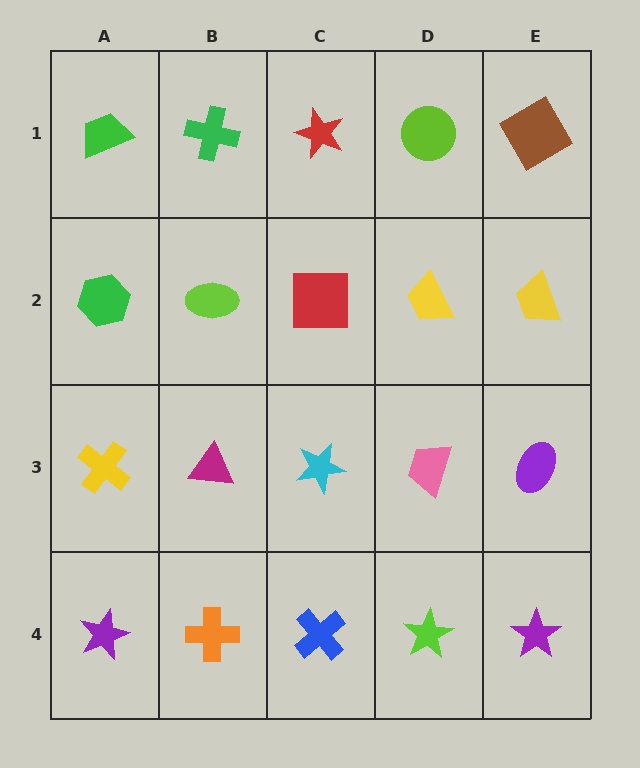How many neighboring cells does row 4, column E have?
2.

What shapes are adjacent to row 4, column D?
A pink trapezoid (row 3, column D), a blue cross (row 4, column C), a purple star (row 4, column E).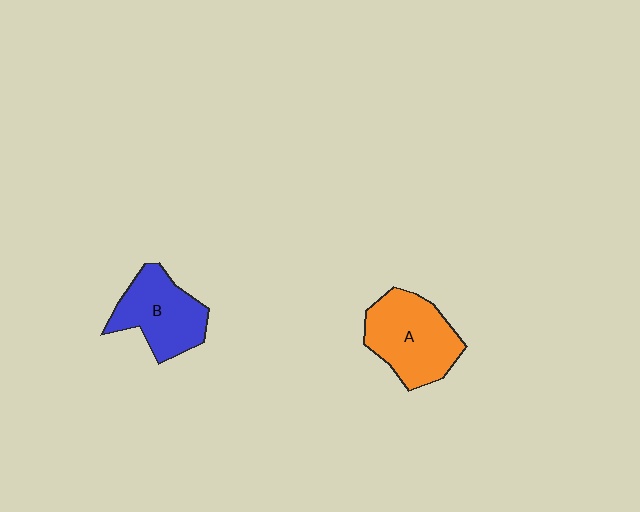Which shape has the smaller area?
Shape B (blue).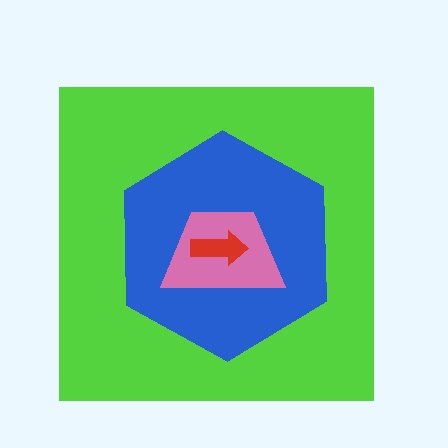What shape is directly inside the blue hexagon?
The pink trapezoid.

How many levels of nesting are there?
4.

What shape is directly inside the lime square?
The blue hexagon.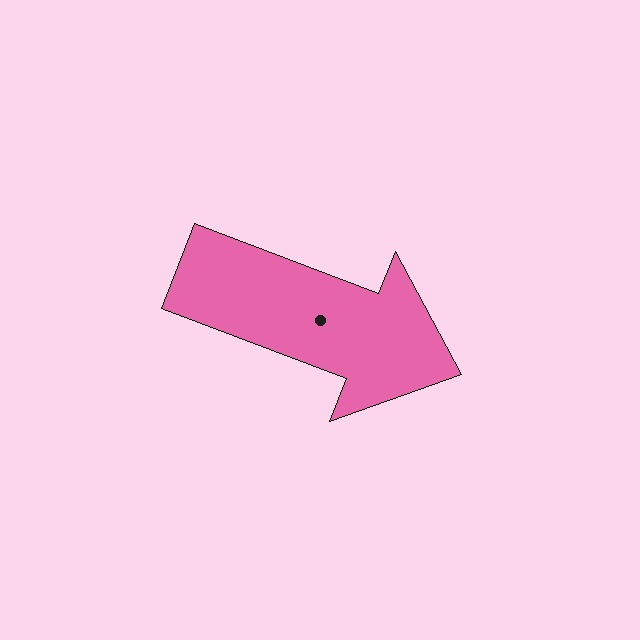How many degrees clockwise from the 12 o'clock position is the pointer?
Approximately 111 degrees.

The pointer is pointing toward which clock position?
Roughly 4 o'clock.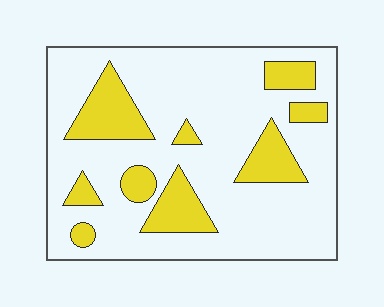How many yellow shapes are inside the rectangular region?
9.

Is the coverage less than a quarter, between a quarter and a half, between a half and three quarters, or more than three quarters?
Less than a quarter.